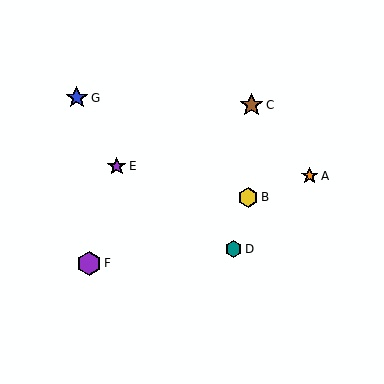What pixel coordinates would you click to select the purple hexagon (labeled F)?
Click at (89, 263) to select the purple hexagon F.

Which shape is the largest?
The purple hexagon (labeled F) is the largest.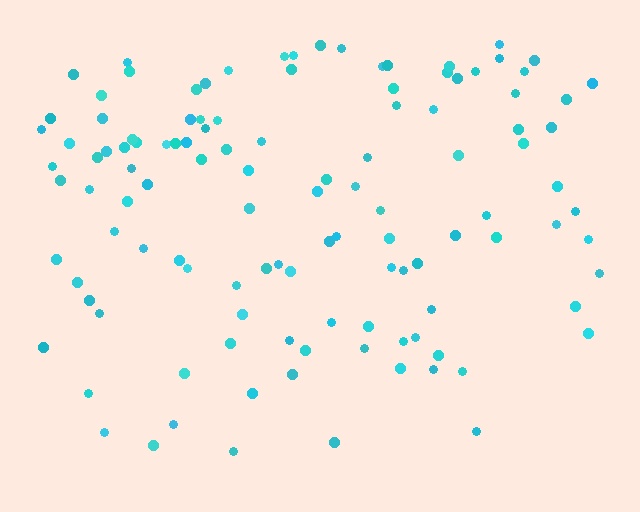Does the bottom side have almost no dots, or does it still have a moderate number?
Still a moderate number, just noticeably fewer than the top.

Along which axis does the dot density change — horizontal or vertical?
Vertical.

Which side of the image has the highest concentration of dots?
The top.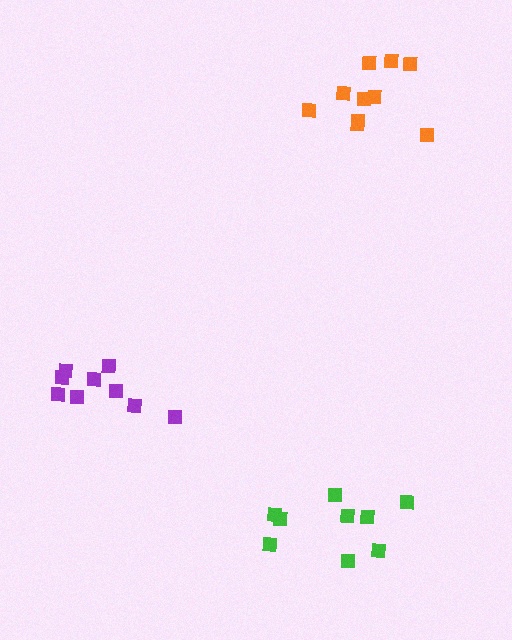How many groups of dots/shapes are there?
There are 3 groups.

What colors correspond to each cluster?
The clusters are colored: green, purple, orange.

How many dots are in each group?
Group 1: 9 dots, Group 2: 9 dots, Group 3: 10 dots (28 total).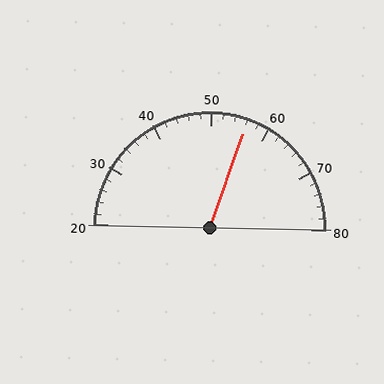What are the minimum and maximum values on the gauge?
The gauge ranges from 20 to 80.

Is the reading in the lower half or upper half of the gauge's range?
The reading is in the upper half of the range (20 to 80).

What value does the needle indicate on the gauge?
The needle indicates approximately 56.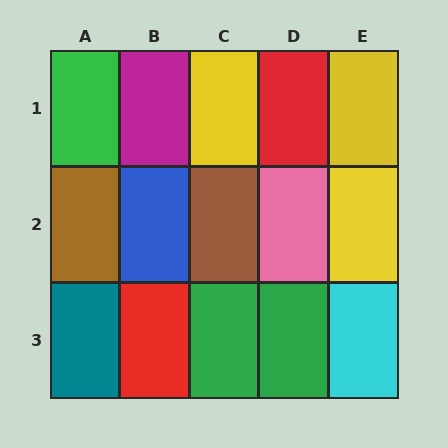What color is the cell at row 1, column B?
Magenta.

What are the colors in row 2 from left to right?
Brown, blue, brown, pink, yellow.